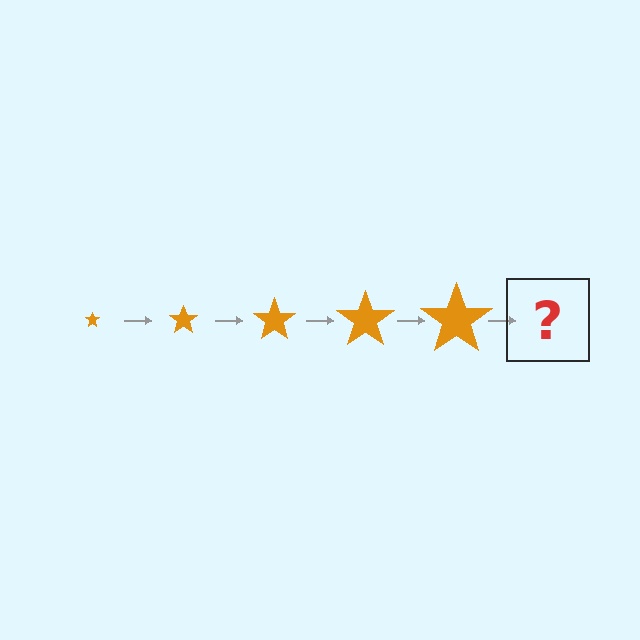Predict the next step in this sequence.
The next step is an orange star, larger than the previous one.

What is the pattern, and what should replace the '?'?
The pattern is that the star gets progressively larger each step. The '?' should be an orange star, larger than the previous one.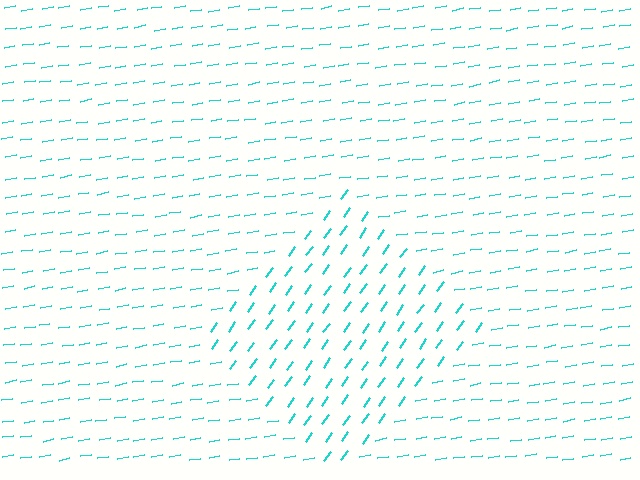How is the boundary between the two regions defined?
The boundary is defined purely by a change in line orientation (approximately 45 degrees difference). All lines are the same color and thickness.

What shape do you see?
I see a diamond.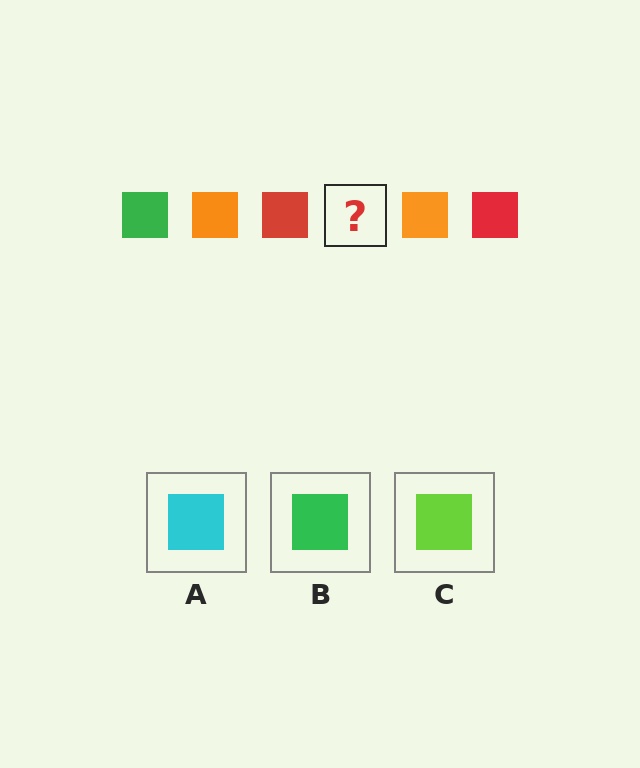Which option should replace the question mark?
Option B.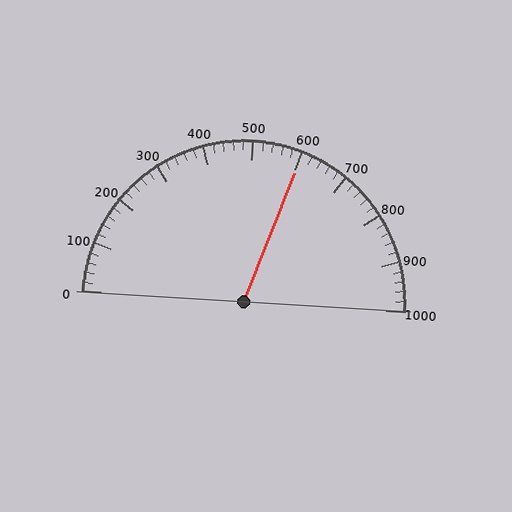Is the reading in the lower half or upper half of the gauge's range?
The reading is in the upper half of the range (0 to 1000).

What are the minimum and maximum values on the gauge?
The gauge ranges from 0 to 1000.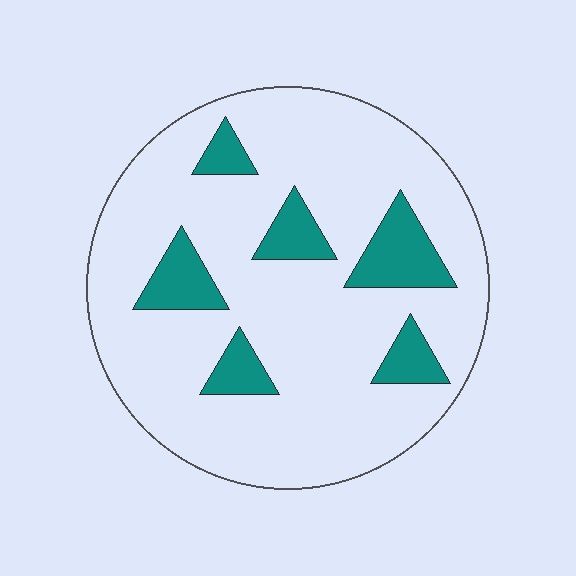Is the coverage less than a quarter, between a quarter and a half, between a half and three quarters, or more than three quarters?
Less than a quarter.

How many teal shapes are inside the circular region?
6.